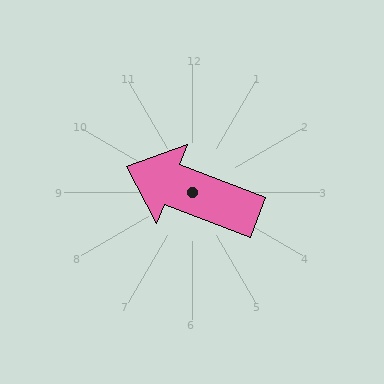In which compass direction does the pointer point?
West.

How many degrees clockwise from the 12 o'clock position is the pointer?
Approximately 291 degrees.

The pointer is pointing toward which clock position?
Roughly 10 o'clock.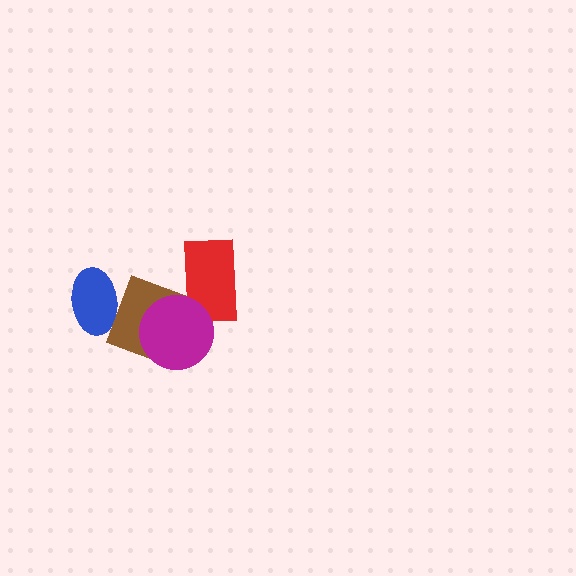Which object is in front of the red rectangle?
The magenta circle is in front of the red rectangle.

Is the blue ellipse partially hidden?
Yes, it is partially covered by another shape.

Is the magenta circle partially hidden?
No, no other shape covers it.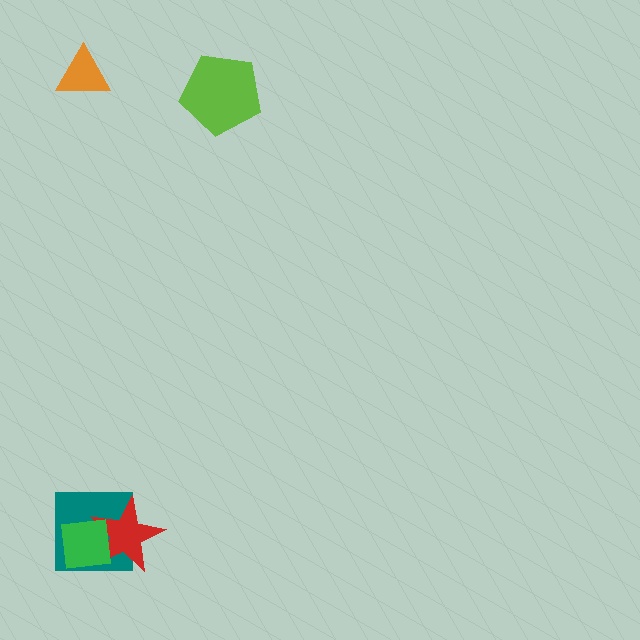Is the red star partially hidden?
Yes, it is partially covered by another shape.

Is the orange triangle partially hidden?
No, no other shape covers it.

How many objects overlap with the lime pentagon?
0 objects overlap with the lime pentagon.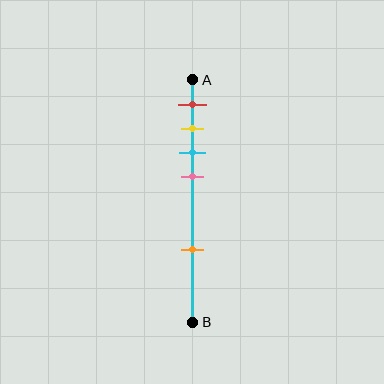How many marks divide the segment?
There are 5 marks dividing the segment.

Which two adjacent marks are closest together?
The yellow and cyan marks are the closest adjacent pair.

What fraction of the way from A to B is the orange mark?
The orange mark is approximately 70% (0.7) of the way from A to B.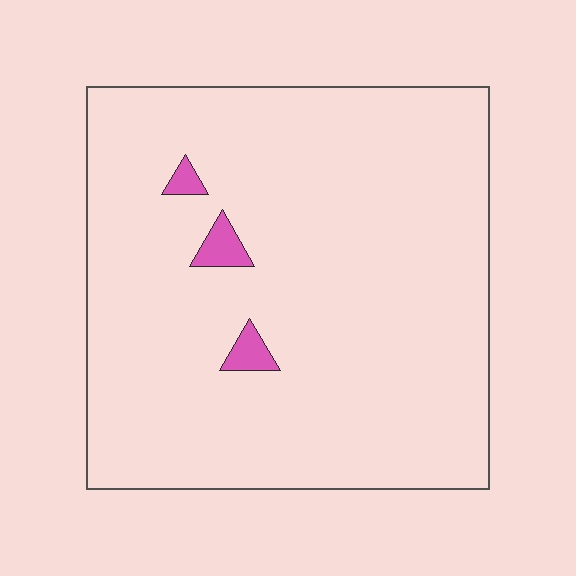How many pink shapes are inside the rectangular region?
3.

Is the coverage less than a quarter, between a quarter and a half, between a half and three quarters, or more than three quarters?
Less than a quarter.